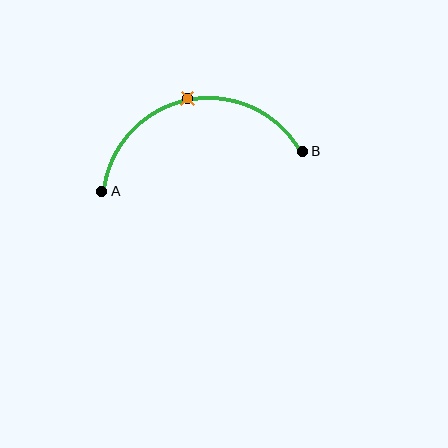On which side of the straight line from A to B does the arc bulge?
The arc bulges above the straight line connecting A and B.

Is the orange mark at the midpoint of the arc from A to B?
Yes. The orange mark lies on the arc at equal arc-length from both A and B — it is the arc midpoint.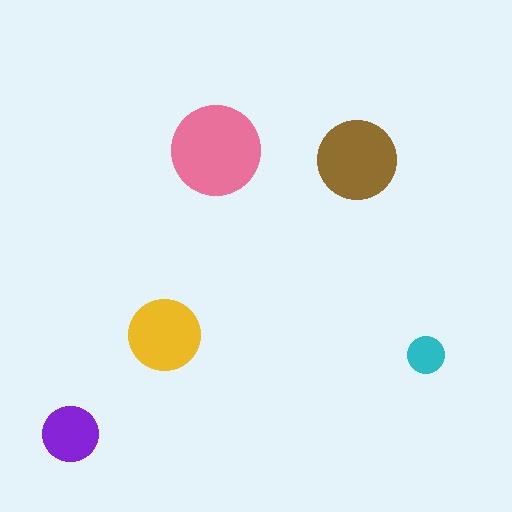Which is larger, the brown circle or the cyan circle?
The brown one.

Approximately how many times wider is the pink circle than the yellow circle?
About 1.5 times wider.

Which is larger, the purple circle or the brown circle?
The brown one.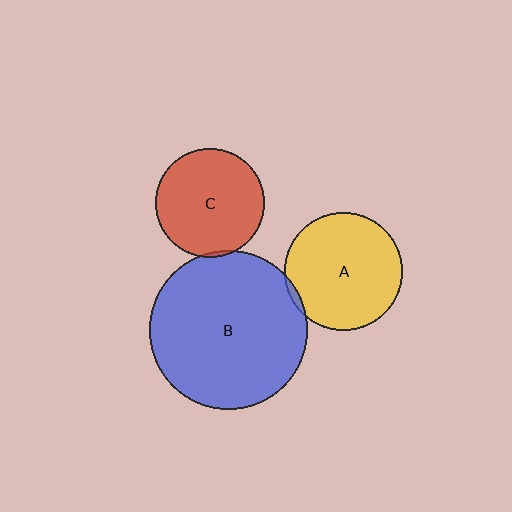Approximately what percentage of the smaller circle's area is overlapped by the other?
Approximately 5%.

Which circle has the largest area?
Circle B (blue).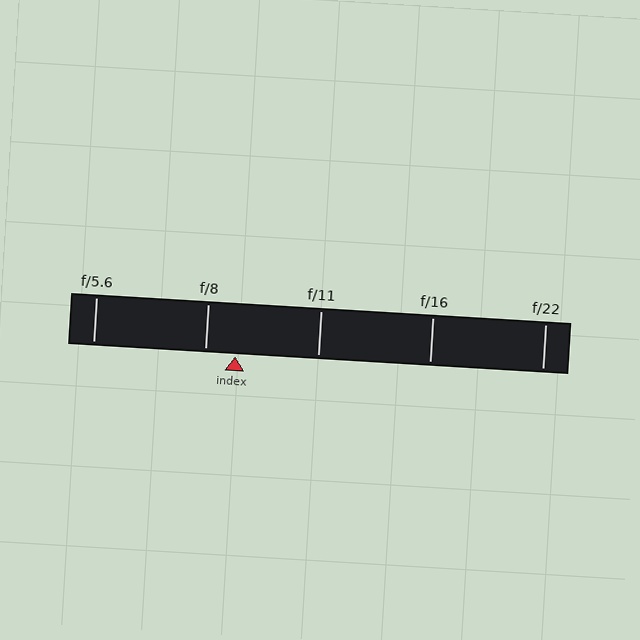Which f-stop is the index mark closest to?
The index mark is closest to f/8.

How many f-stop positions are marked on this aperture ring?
There are 5 f-stop positions marked.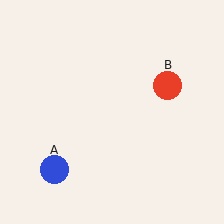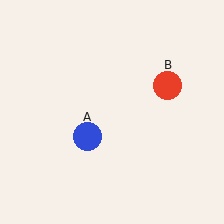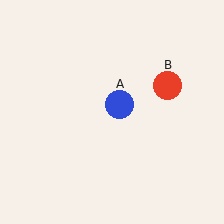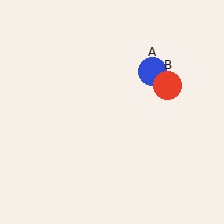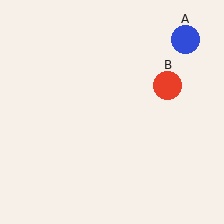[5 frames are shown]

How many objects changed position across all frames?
1 object changed position: blue circle (object A).